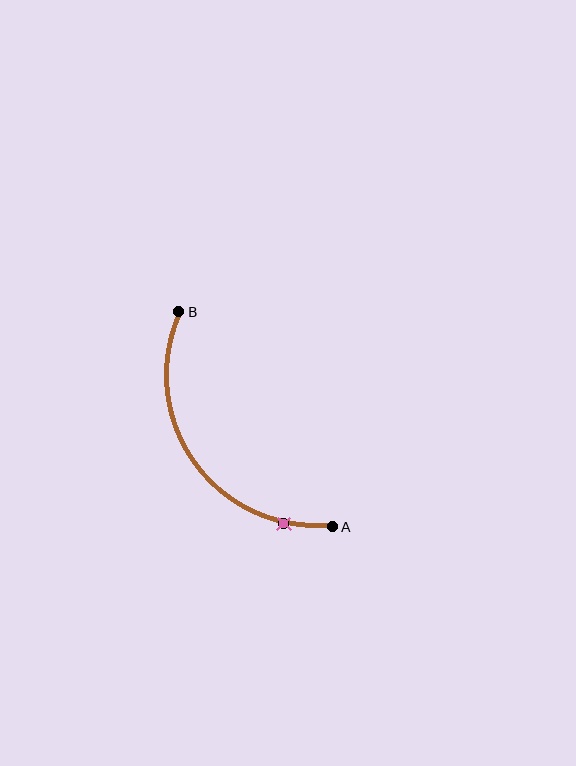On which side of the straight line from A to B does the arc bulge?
The arc bulges below and to the left of the straight line connecting A and B.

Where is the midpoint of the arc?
The arc midpoint is the point on the curve farthest from the straight line joining A and B. It sits below and to the left of that line.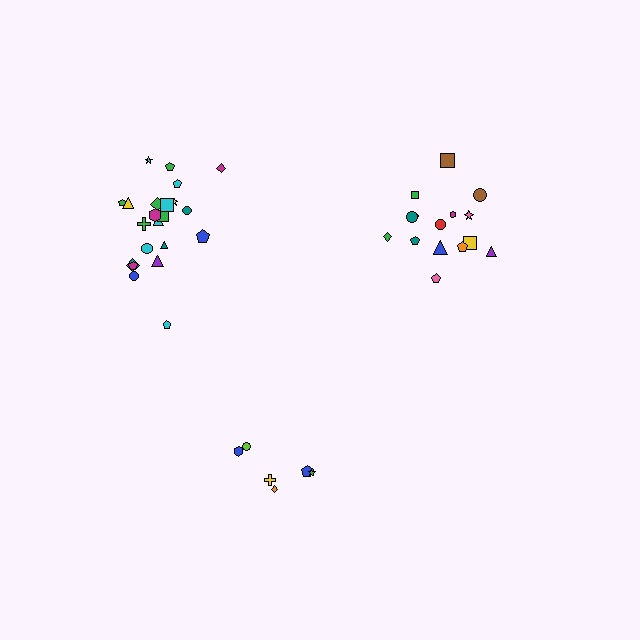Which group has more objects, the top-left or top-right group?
The top-left group.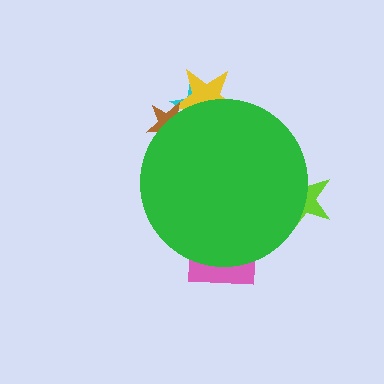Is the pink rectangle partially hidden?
Yes, the pink rectangle is partially hidden behind the green circle.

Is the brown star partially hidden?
Yes, the brown star is partially hidden behind the green circle.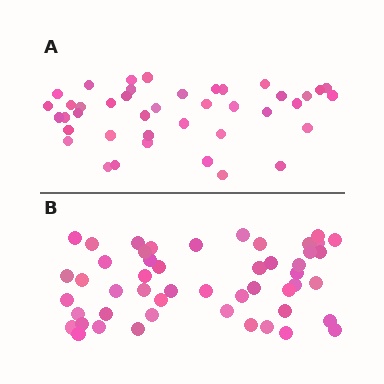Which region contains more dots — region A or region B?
Region B (the bottom region) has more dots.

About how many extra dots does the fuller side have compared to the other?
Region B has roughly 8 or so more dots than region A.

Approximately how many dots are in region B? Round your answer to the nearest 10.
About 50 dots.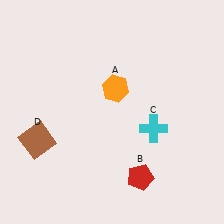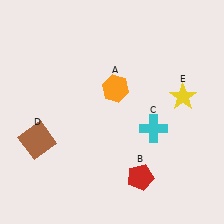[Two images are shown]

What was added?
A yellow star (E) was added in Image 2.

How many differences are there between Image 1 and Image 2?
There is 1 difference between the two images.